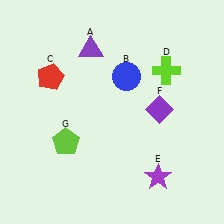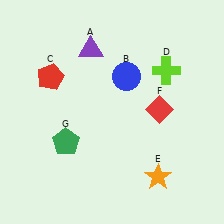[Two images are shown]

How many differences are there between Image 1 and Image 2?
There are 3 differences between the two images.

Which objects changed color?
E changed from purple to orange. F changed from purple to red. G changed from lime to green.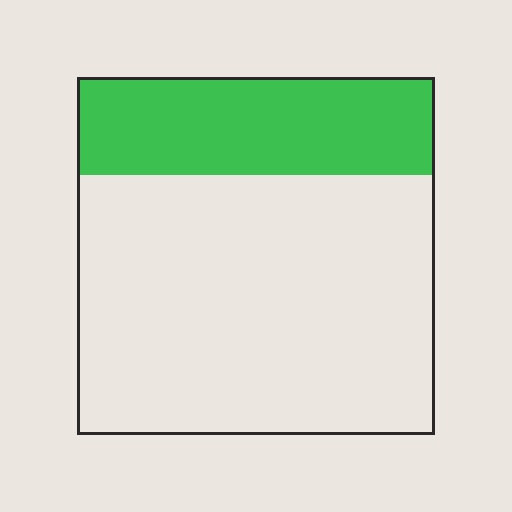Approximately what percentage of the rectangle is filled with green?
Approximately 25%.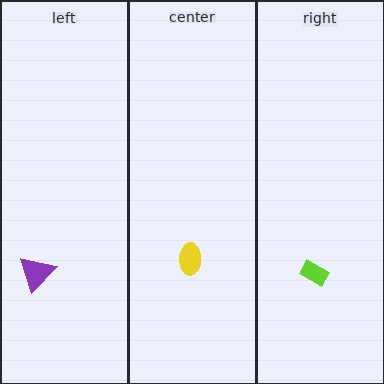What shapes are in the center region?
The yellow ellipse.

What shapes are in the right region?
The lime rectangle.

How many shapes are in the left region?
1.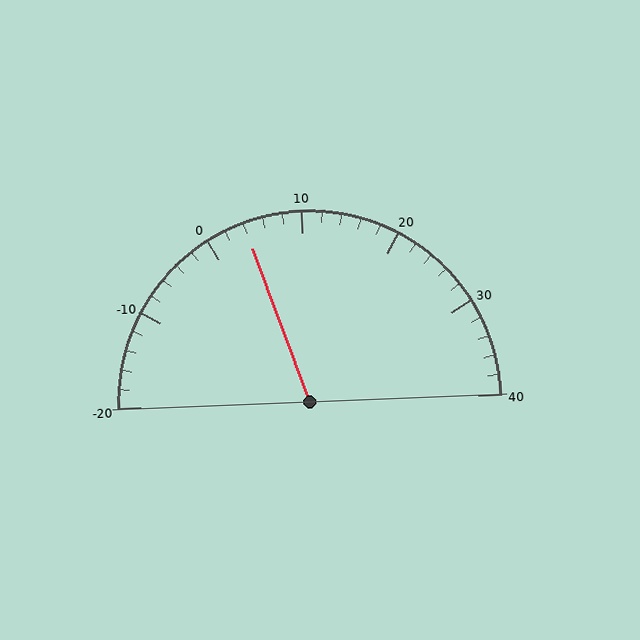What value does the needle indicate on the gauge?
The needle indicates approximately 4.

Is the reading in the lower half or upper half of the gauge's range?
The reading is in the lower half of the range (-20 to 40).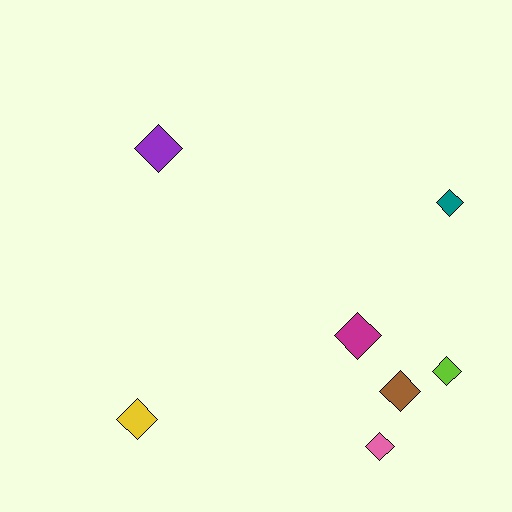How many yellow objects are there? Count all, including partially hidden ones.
There is 1 yellow object.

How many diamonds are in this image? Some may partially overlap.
There are 7 diamonds.